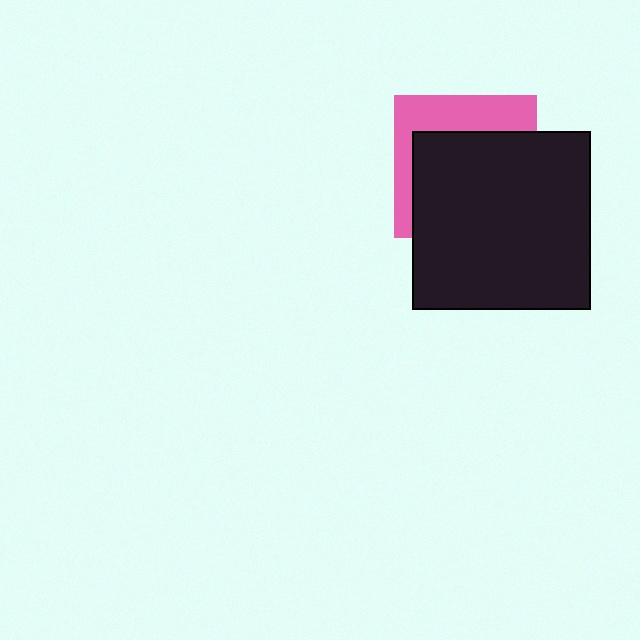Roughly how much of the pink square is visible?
A small part of it is visible (roughly 35%).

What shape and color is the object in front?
The object in front is a black square.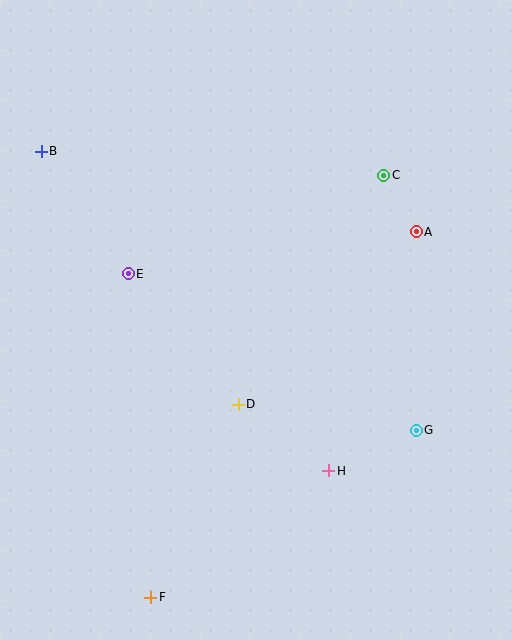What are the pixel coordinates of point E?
Point E is at (128, 274).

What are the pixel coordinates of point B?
Point B is at (41, 151).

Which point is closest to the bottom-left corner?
Point F is closest to the bottom-left corner.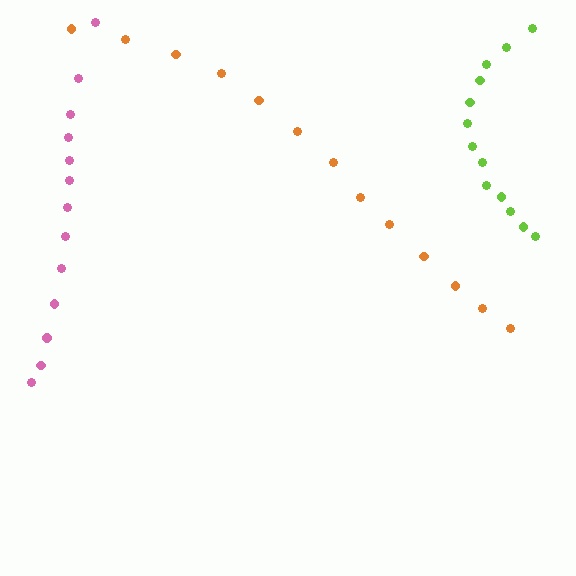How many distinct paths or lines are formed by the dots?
There are 3 distinct paths.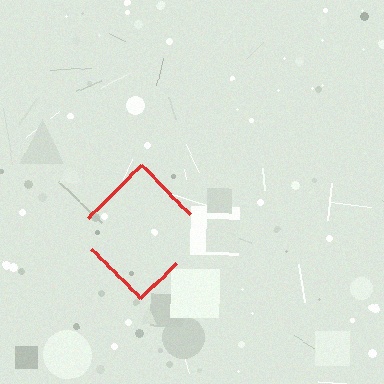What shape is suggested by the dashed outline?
The dashed outline suggests a diamond.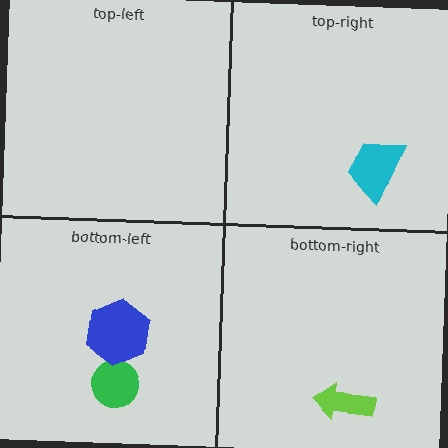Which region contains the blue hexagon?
The bottom-left region.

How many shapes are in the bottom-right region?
1.